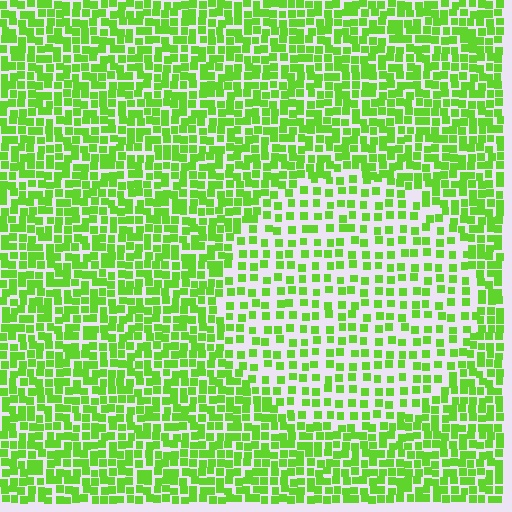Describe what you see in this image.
The image contains small lime elements arranged at two different densities. A circle-shaped region is visible where the elements are less densely packed than the surrounding area.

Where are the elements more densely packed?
The elements are more densely packed outside the circle boundary.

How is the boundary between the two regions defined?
The boundary is defined by a change in element density (approximately 1.9x ratio). All elements are the same color, size, and shape.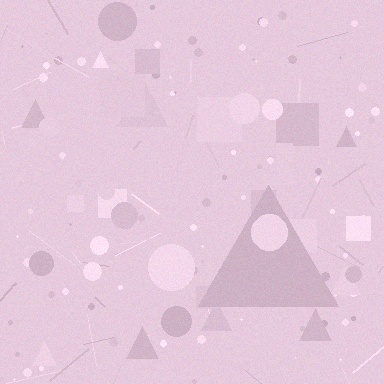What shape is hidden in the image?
A triangle is hidden in the image.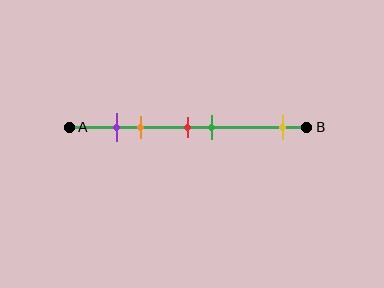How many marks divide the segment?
There are 5 marks dividing the segment.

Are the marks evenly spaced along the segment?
No, the marks are not evenly spaced.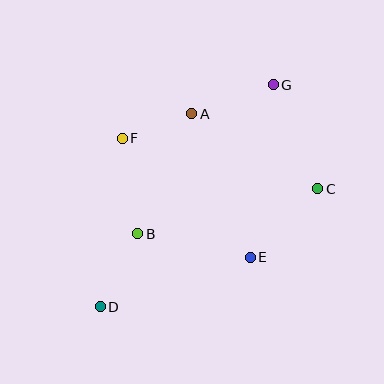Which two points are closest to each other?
Points A and F are closest to each other.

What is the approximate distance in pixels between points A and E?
The distance between A and E is approximately 155 pixels.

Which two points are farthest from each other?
Points D and G are farthest from each other.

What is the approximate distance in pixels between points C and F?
The distance between C and F is approximately 202 pixels.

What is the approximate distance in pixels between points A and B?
The distance between A and B is approximately 132 pixels.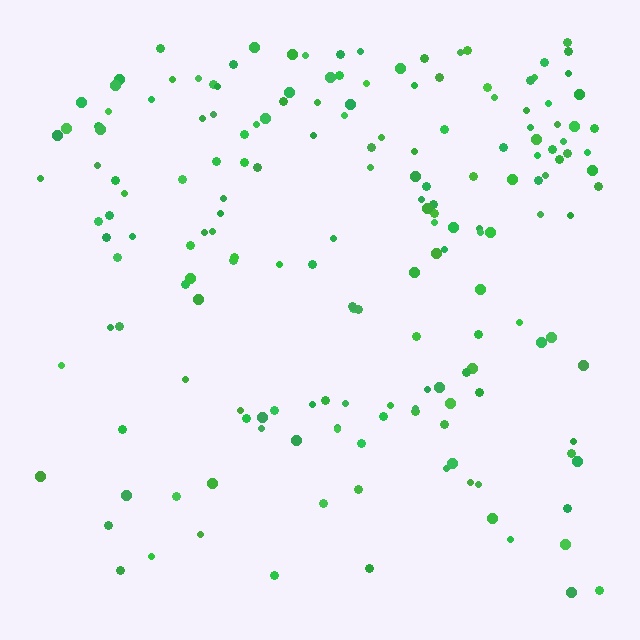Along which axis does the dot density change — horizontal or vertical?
Vertical.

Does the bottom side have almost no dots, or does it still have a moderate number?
Still a moderate number, just noticeably fewer than the top.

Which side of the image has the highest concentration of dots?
The top.